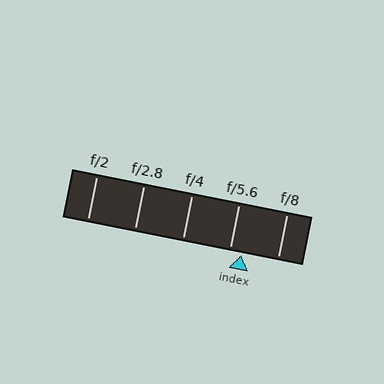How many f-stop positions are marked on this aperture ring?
There are 5 f-stop positions marked.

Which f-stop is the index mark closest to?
The index mark is closest to f/5.6.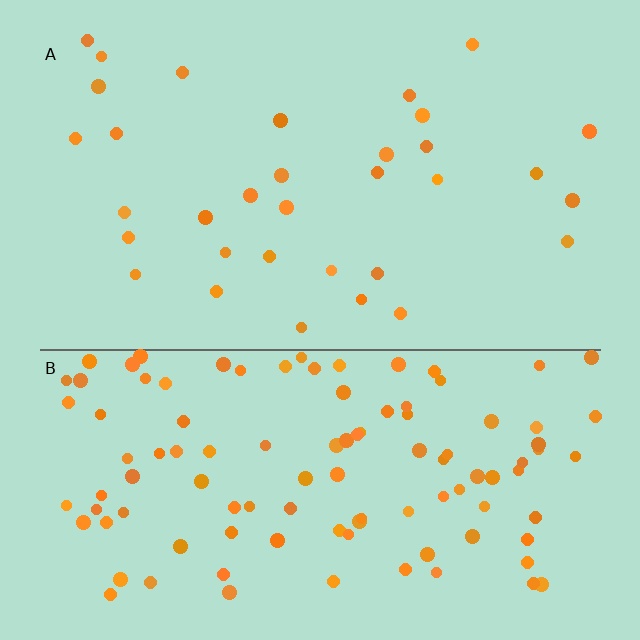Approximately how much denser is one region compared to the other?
Approximately 3.2× — region B over region A.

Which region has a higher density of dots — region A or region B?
B (the bottom).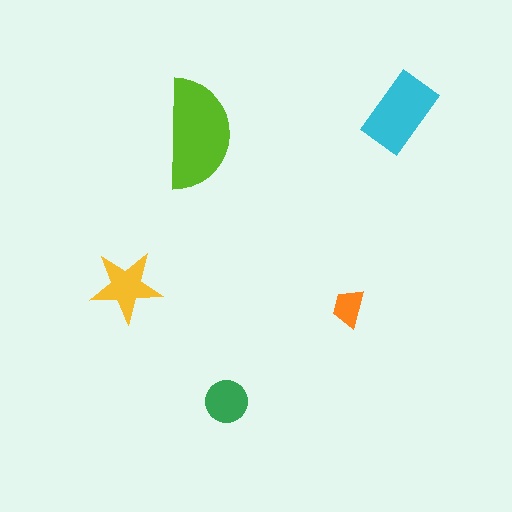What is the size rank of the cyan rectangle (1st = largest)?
2nd.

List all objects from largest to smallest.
The lime semicircle, the cyan rectangle, the yellow star, the green circle, the orange trapezoid.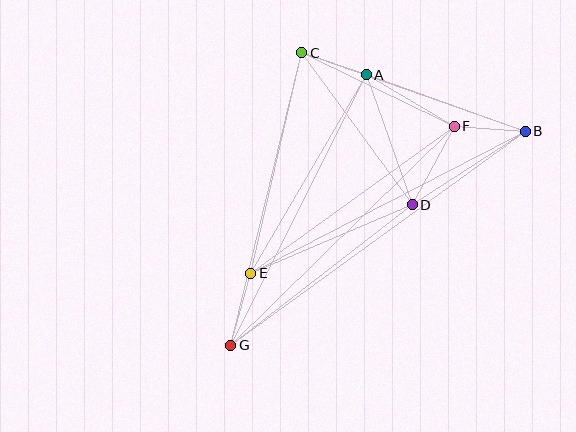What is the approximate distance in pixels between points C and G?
The distance between C and G is approximately 301 pixels.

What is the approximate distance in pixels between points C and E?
The distance between C and E is approximately 226 pixels.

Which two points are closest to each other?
Points A and C are closest to each other.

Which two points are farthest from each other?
Points B and G are farthest from each other.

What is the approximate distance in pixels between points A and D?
The distance between A and D is approximately 138 pixels.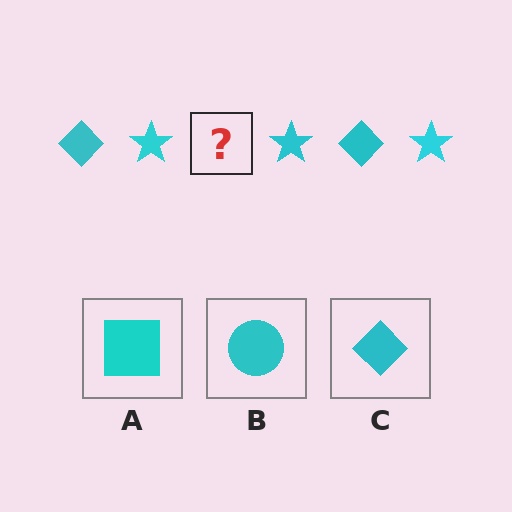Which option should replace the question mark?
Option C.